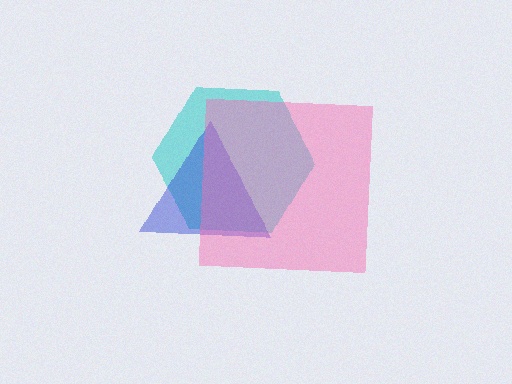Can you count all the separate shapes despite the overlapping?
Yes, there are 3 separate shapes.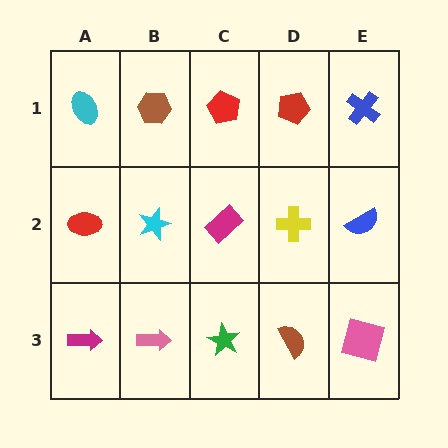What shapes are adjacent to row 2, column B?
A brown hexagon (row 1, column B), a pink arrow (row 3, column B), a red ellipse (row 2, column A), a magenta rectangle (row 2, column C).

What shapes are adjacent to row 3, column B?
A cyan star (row 2, column B), a magenta arrow (row 3, column A), a green star (row 3, column C).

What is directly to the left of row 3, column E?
A brown semicircle.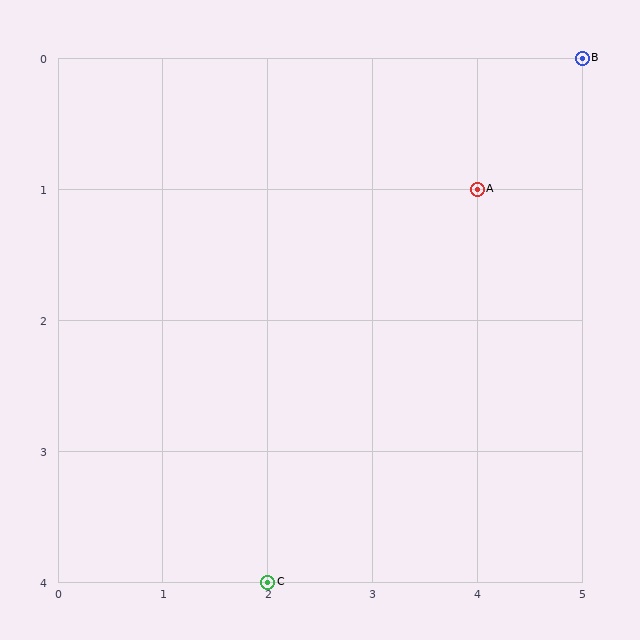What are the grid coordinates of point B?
Point B is at grid coordinates (5, 0).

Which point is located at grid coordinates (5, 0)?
Point B is at (5, 0).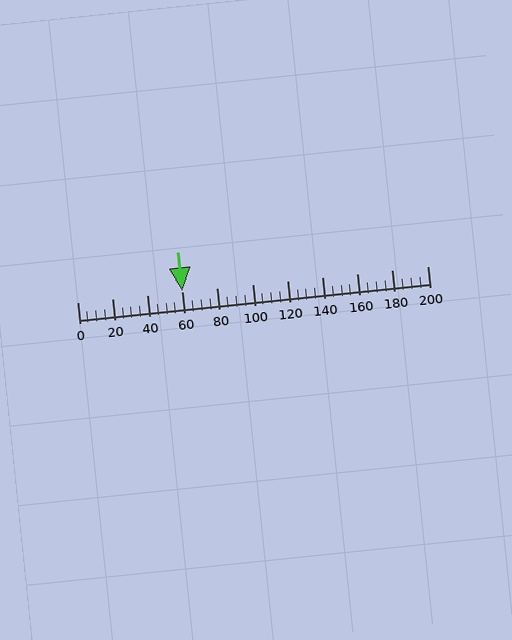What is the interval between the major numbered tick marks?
The major tick marks are spaced 20 units apart.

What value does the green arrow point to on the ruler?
The green arrow points to approximately 60.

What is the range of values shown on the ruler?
The ruler shows values from 0 to 200.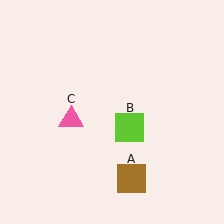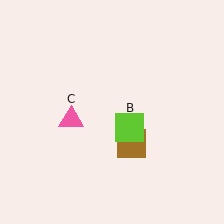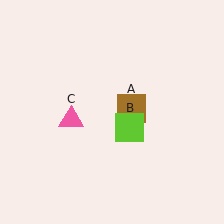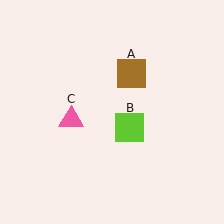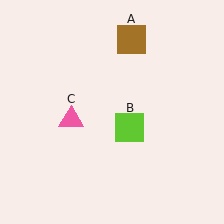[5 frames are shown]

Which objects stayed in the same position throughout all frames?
Lime square (object B) and pink triangle (object C) remained stationary.